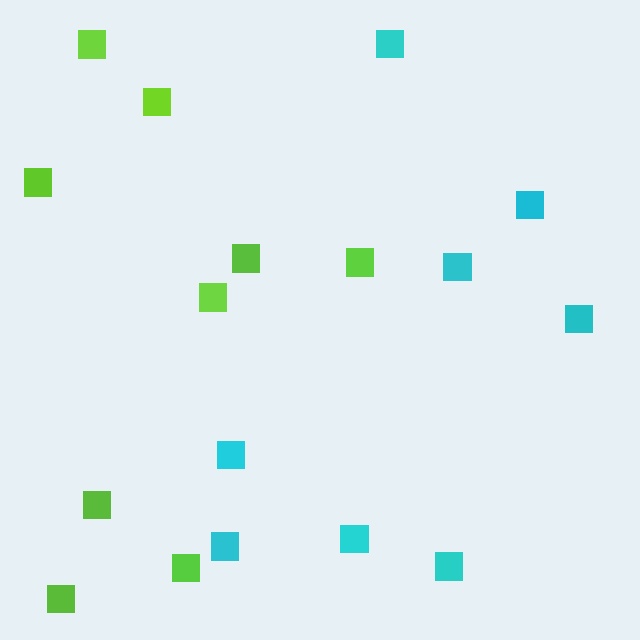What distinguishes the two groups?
There are 2 groups: one group of cyan squares (8) and one group of lime squares (9).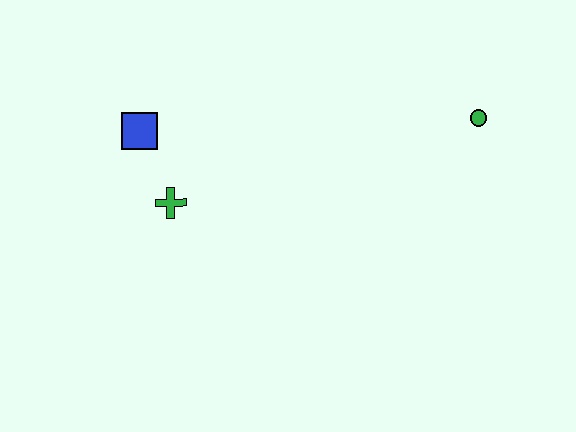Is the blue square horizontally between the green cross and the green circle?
No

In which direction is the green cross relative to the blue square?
The green cross is below the blue square.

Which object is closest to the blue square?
The green cross is closest to the blue square.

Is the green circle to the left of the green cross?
No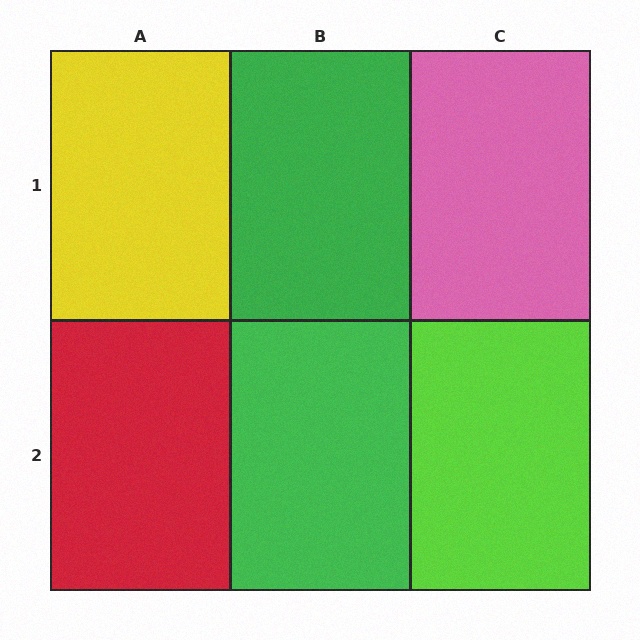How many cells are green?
2 cells are green.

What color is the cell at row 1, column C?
Pink.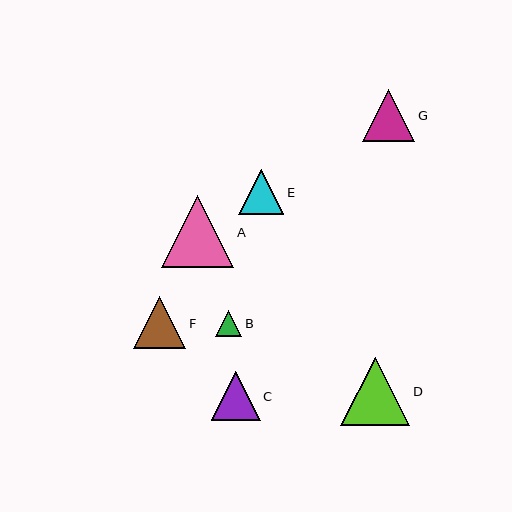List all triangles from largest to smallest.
From largest to smallest: A, D, G, F, C, E, B.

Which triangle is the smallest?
Triangle B is the smallest with a size of approximately 26 pixels.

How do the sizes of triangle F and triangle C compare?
Triangle F and triangle C are approximately the same size.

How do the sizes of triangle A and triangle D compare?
Triangle A and triangle D are approximately the same size.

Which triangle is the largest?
Triangle A is the largest with a size of approximately 72 pixels.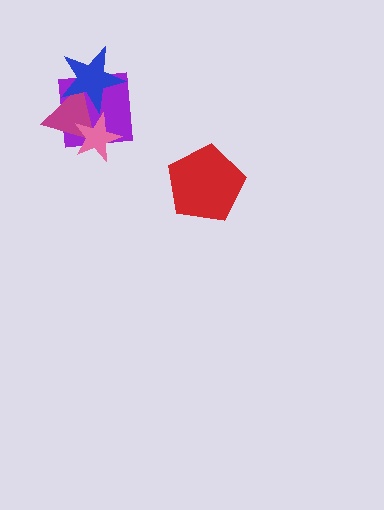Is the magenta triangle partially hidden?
Yes, it is partially covered by another shape.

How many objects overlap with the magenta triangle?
3 objects overlap with the magenta triangle.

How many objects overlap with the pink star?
2 objects overlap with the pink star.